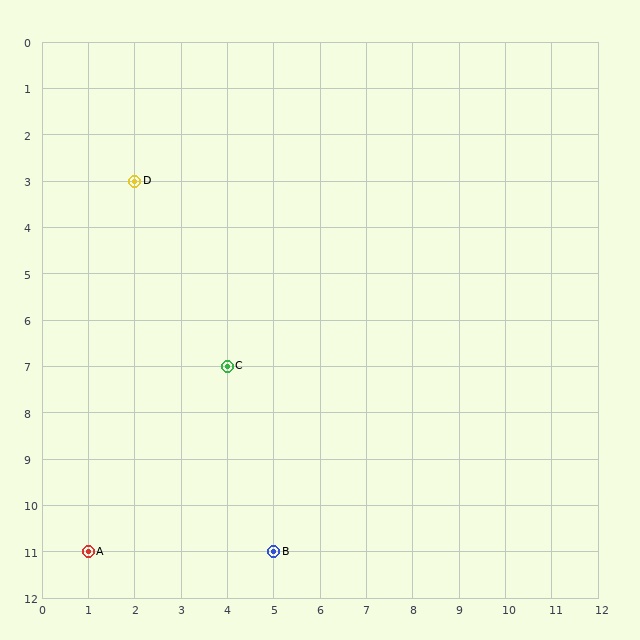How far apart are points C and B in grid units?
Points C and B are 1 column and 4 rows apart (about 4.1 grid units diagonally).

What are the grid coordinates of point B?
Point B is at grid coordinates (5, 11).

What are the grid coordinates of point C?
Point C is at grid coordinates (4, 7).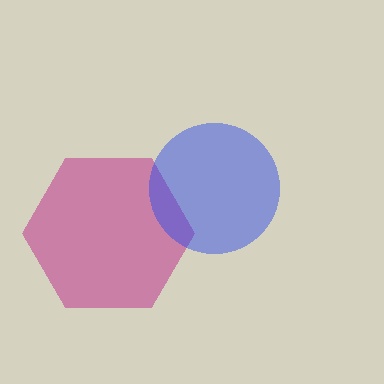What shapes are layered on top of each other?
The layered shapes are: a magenta hexagon, a blue circle.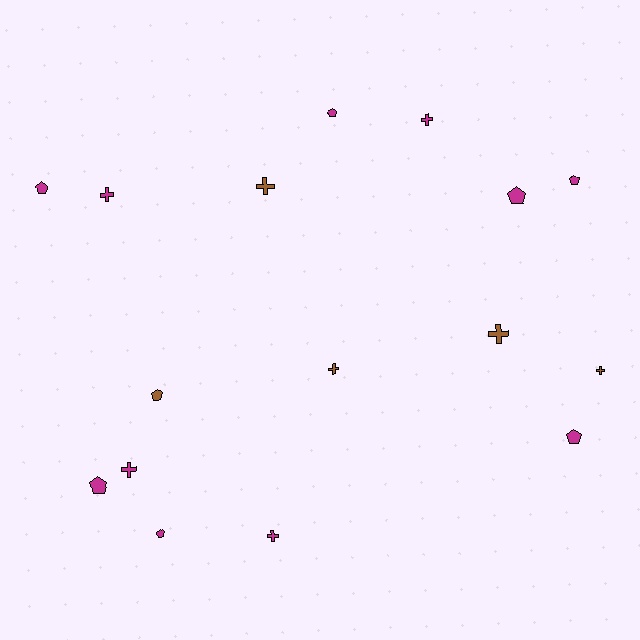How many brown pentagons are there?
There is 1 brown pentagon.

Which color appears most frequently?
Magenta, with 11 objects.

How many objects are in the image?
There are 16 objects.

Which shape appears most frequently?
Pentagon, with 8 objects.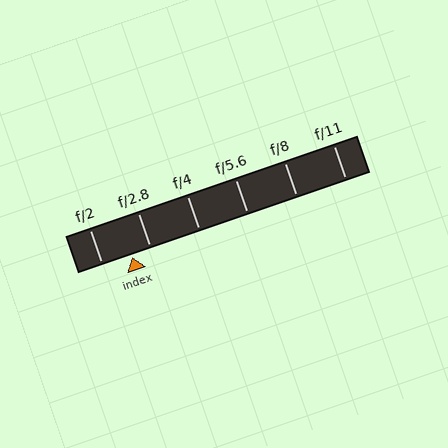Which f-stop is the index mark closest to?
The index mark is closest to f/2.8.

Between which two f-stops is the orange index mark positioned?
The index mark is between f/2 and f/2.8.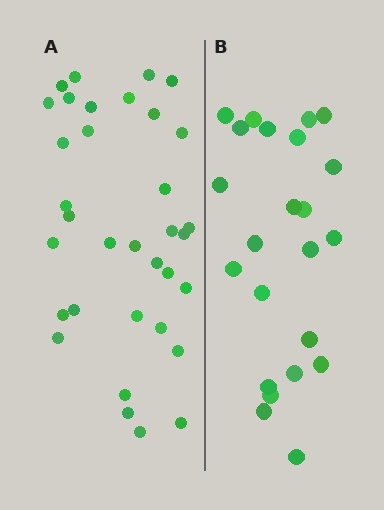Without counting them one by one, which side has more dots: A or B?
Region A (the left region) has more dots.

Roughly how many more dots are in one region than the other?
Region A has roughly 12 or so more dots than region B.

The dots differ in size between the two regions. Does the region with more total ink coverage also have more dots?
No. Region B has more total ink coverage because its dots are larger, but region A actually contains more individual dots. Total area can be misleading — the number of items is what matters here.